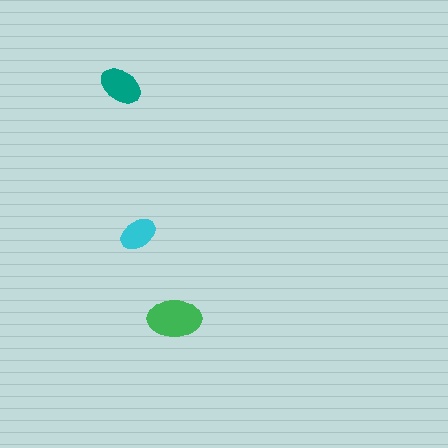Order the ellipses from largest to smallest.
the green one, the teal one, the cyan one.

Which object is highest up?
The teal ellipse is topmost.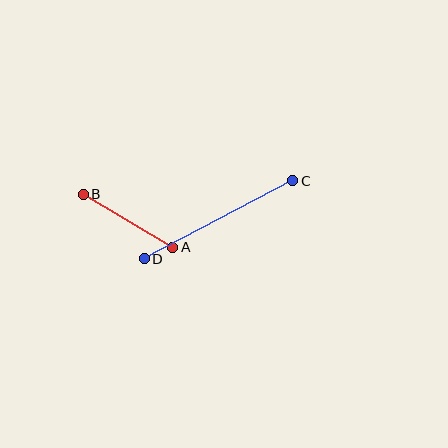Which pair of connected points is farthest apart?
Points C and D are farthest apart.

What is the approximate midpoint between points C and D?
The midpoint is at approximately (219, 220) pixels.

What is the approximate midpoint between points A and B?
The midpoint is at approximately (128, 221) pixels.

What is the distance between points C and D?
The distance is approximately 168 pixels.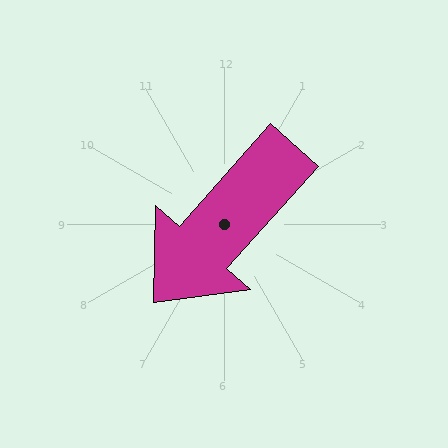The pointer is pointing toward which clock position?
Roughly 7 o'clock.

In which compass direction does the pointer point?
Southwest.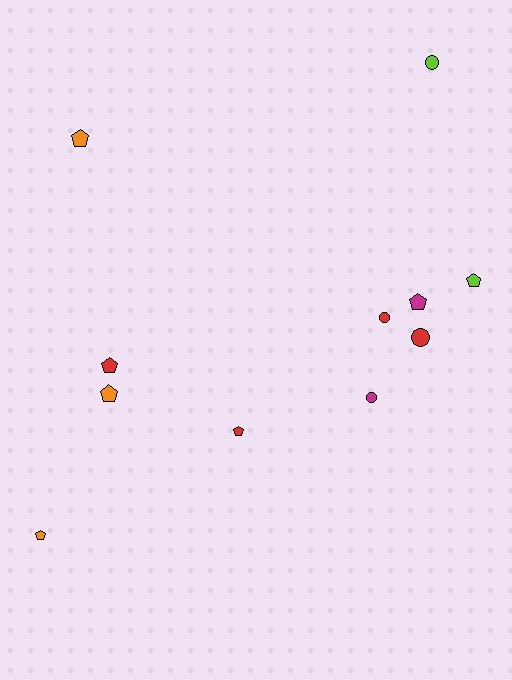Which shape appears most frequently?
Pentagon, with 7 objects.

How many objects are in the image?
There are 11 objects.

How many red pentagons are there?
There are 2 red pentagons.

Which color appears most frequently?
Red, with 4 objects.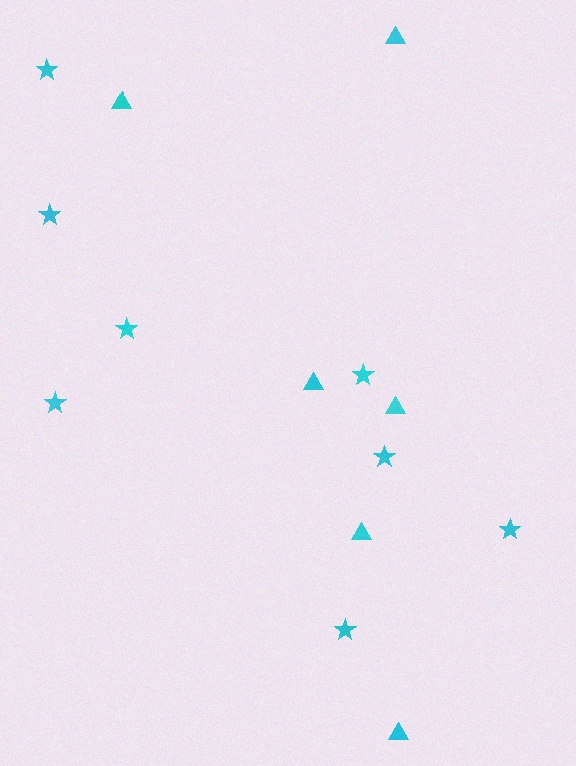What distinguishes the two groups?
There are 2 groups: one group of triangles (6) and one group of stars (8).